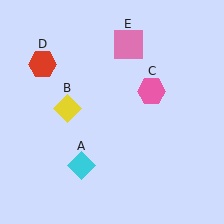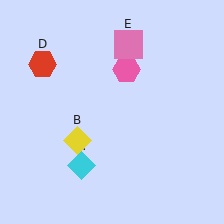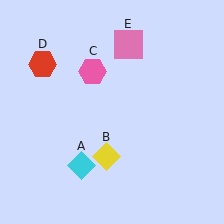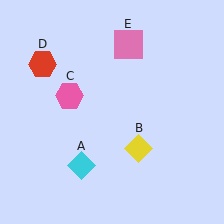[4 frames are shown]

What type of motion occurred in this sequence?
The yellow diamond (object B), pink hexagon (object C) rotated counterclockwise around the center of the scene.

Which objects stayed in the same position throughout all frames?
Cyan diamond (object A) and red hexagon (object D) and pink square (object E) remained stationary.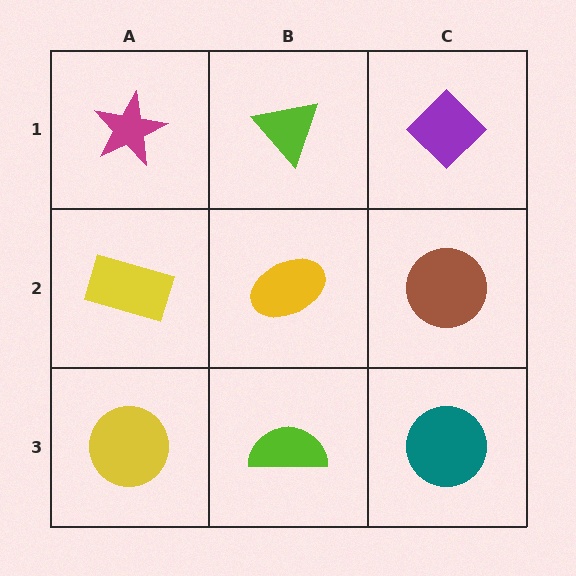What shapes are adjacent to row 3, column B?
A yellow ellipse (row 2, column B), a yellow circle (row 3, column A), a teal circle (row 3, column C).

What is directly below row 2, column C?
A teal circle.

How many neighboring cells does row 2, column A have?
3.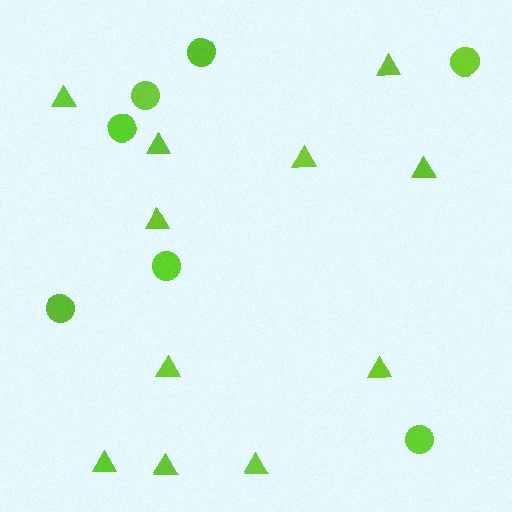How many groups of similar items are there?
There are 2 groups: one group of triangles (11) and one group of circles (7).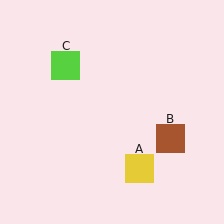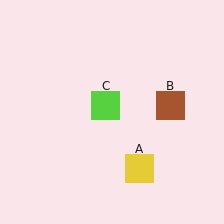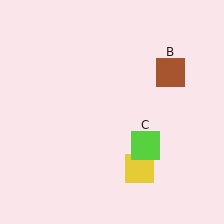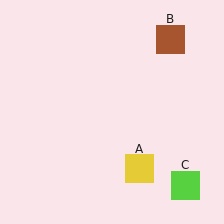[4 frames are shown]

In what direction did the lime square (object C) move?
The lime square (object C) moved down and to the right.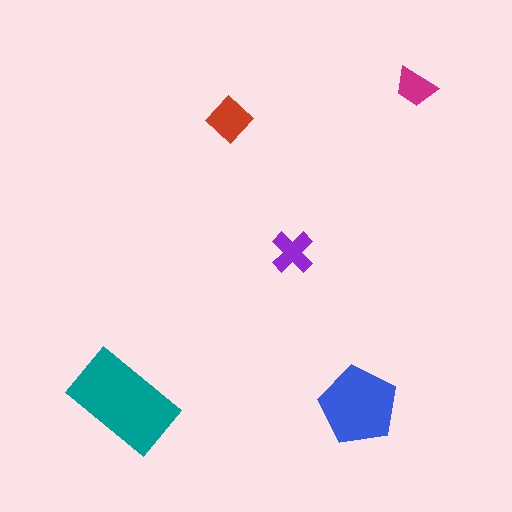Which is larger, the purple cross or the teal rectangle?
The teal rectangle.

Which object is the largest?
The teal rectangle.